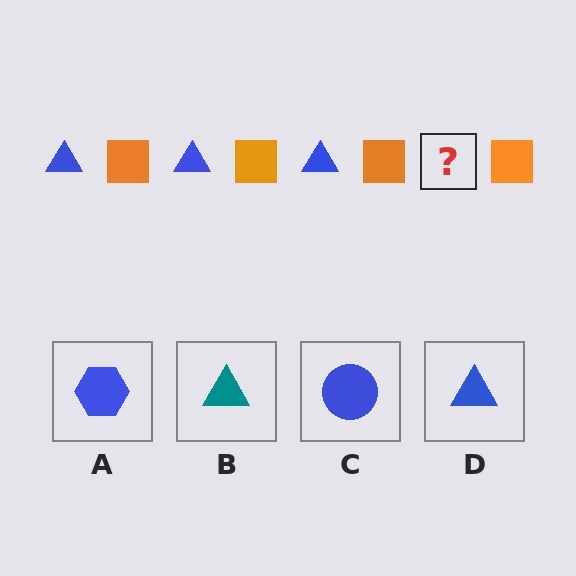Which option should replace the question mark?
Option D.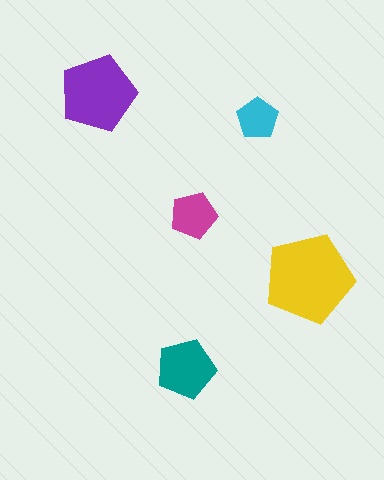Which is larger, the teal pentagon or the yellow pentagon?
The yellow one.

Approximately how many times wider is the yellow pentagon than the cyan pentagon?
About 2 times wider.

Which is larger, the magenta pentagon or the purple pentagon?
The purple one.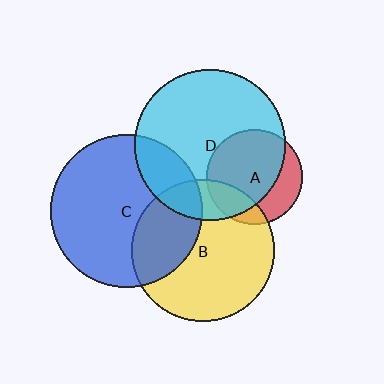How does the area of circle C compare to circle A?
Approximately 2.6 times.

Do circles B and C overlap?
Yes.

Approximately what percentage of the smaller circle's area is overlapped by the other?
Approximately 30%.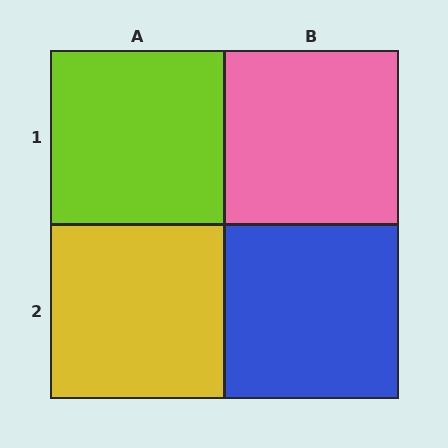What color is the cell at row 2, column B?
Blue.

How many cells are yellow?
1 cell is yellow.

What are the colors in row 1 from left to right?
Lime, pink.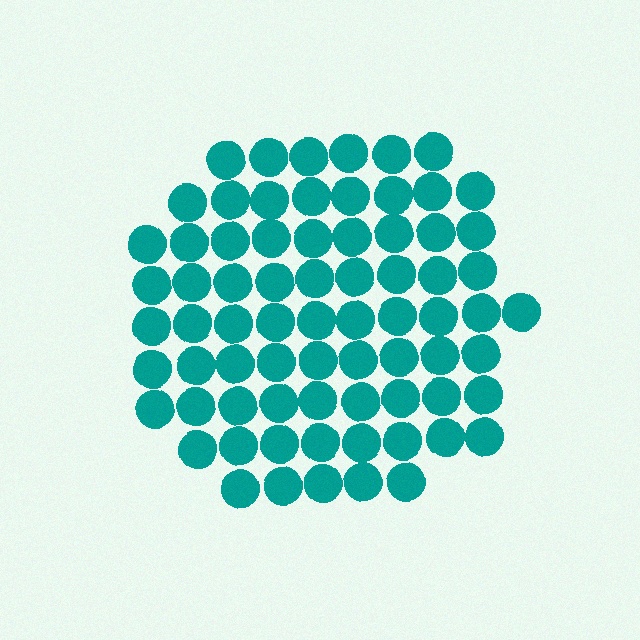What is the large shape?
The large shape is a circle.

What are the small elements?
The small elements are circles.